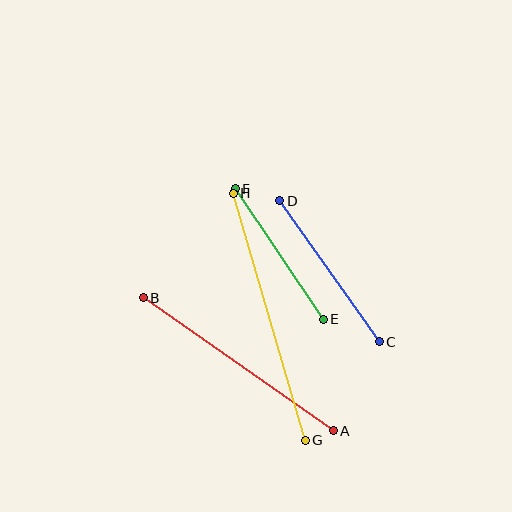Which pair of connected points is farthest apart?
Points G and H are farthest apart.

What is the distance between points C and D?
The distance is approximately 172 pixels.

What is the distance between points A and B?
The distance is approximately 232 pixels.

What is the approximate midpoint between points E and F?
The midpoint is at approximately (279, 254) pixels.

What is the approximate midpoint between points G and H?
The midpoint is at approximately (269, 317) pixels.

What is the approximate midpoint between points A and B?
The midpoint is at approximately (238, 364) pixels.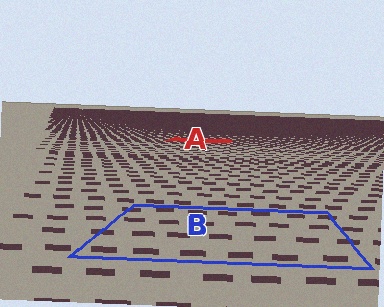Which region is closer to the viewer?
Region B is closer. The texture elements there are larger and more spread out.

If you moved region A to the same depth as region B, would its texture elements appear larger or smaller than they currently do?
They would appear larger. At a closer depth, the same texture elements are projected at a bigger on-screen size.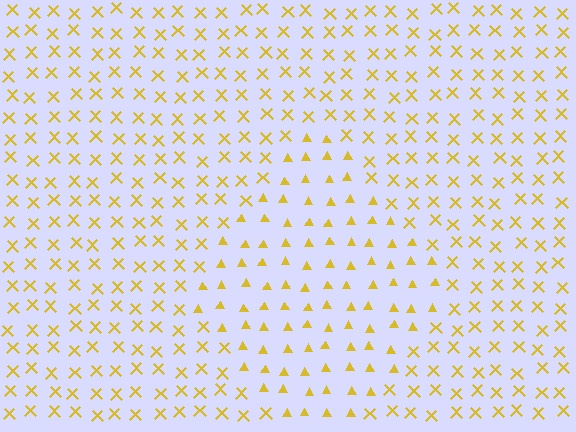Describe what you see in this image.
The image is filled with small yellow elements arranged in a uniform grid. A diamond-shaped region contains triangles, while the surrounding area contains X marks. The boundary is defined purely by the change in element shape.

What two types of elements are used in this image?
The image uses triangles inside the diamond region and X marks outside it.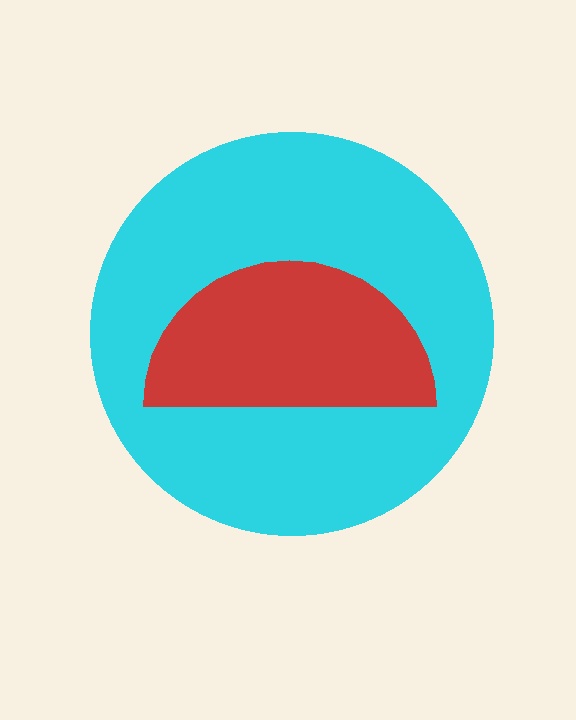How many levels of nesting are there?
2.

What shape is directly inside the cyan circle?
The red semicircle.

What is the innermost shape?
The red semicircle.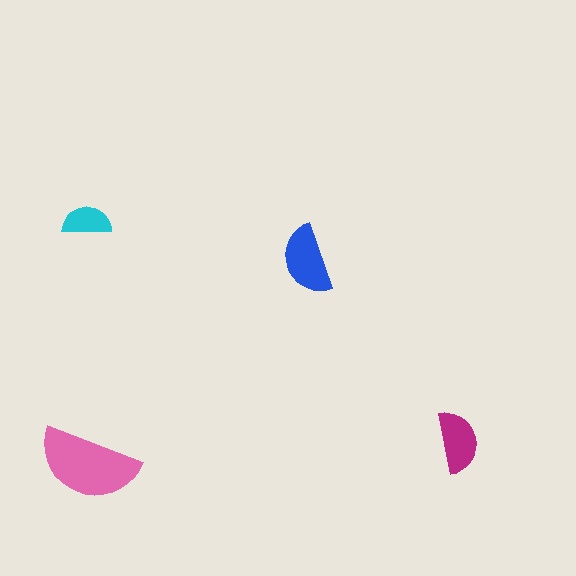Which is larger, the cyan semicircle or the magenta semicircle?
The magenta one.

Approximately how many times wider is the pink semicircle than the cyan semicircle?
About 2 times wider.